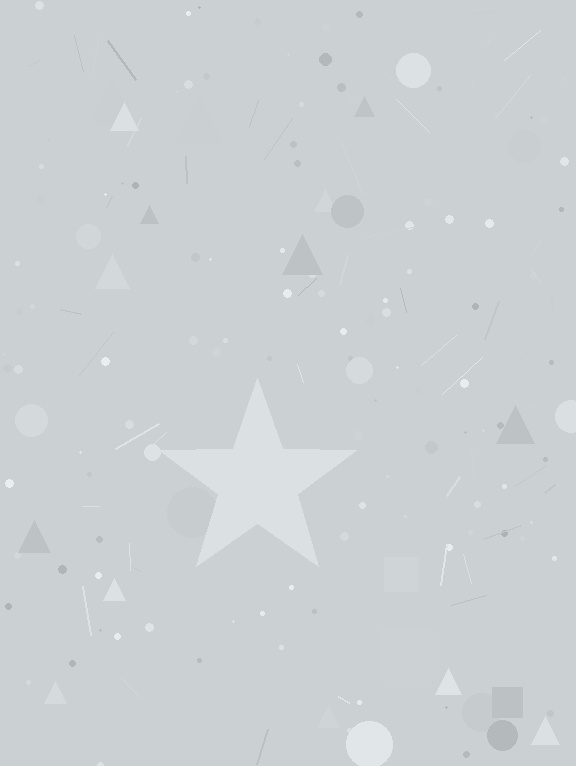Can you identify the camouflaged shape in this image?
The camouflaged shape is a star.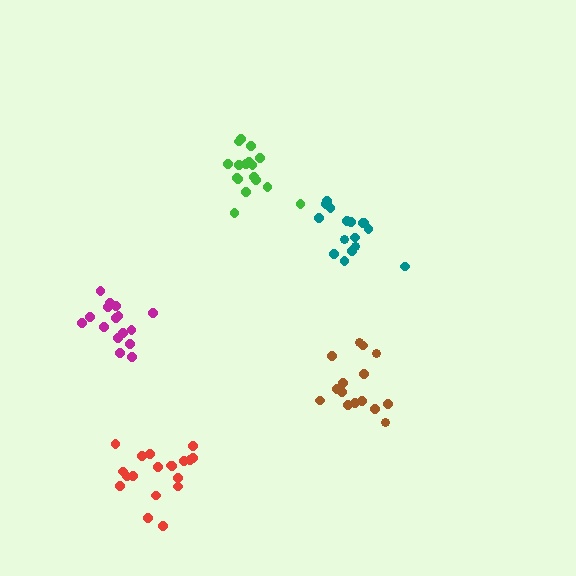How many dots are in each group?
Group 1: 19 dots, Group 2: 16 dots, Group 3: 16 dots, Group 4: 15 dots, Group 5: 17 dots (83 total).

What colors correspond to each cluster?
The clusters are colored: red, magenta, teal, brown, green.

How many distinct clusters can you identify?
There are 5 distinct clusters.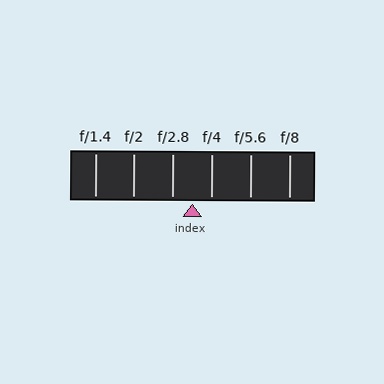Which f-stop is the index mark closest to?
The index mark is closest to f/4.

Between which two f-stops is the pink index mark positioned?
The index mark is between f/2.8 and f/4.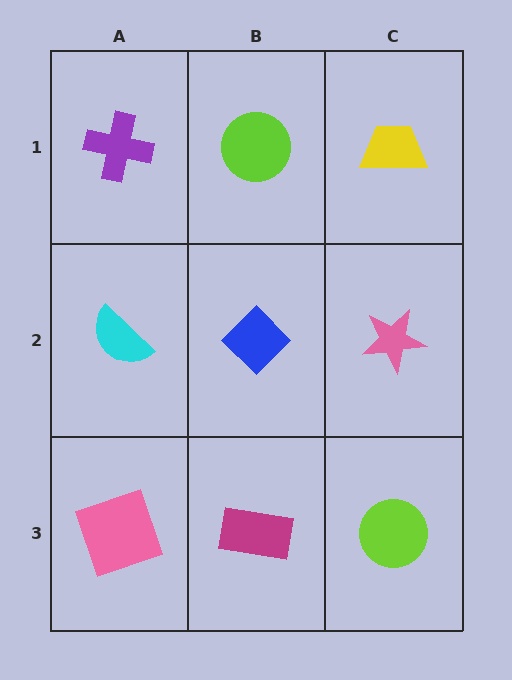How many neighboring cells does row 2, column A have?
3.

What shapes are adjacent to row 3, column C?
A pink star (row 2, column C), a magenta rectangle (row 3, column B).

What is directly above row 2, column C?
A yellow trapezoid.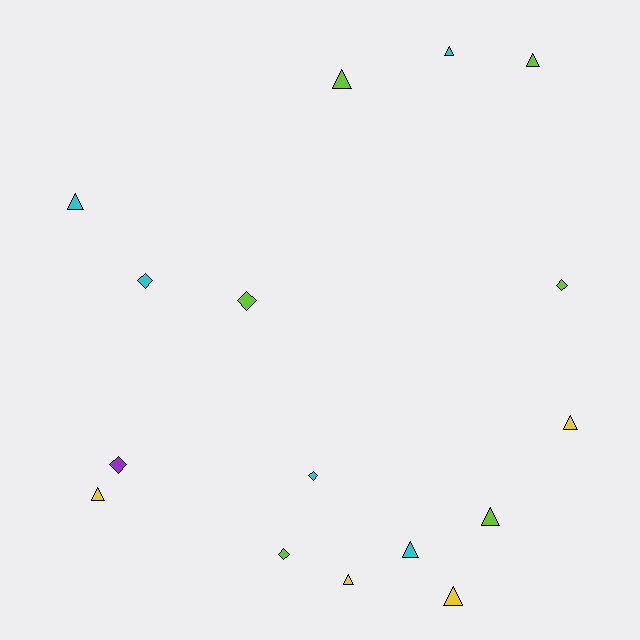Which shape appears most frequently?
Triangle, with 10 objects.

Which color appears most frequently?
Lime, with 6 objects.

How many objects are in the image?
There are 16 objects.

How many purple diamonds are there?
There is 1 purple diamond.